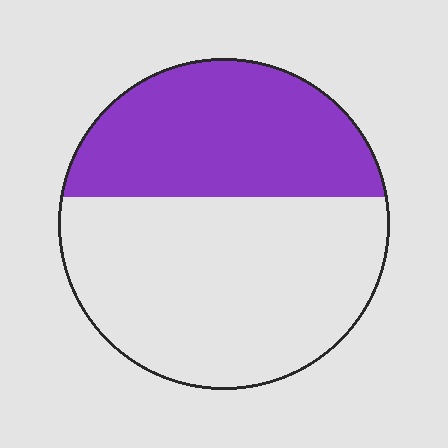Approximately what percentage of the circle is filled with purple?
Approximately 40%.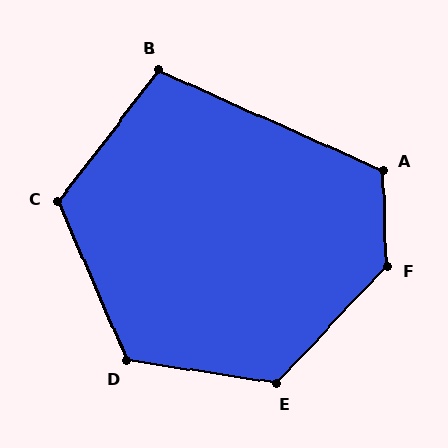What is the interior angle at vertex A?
Approximately 116 degrees (obtuse).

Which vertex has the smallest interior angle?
B, at approximately 103 degrees.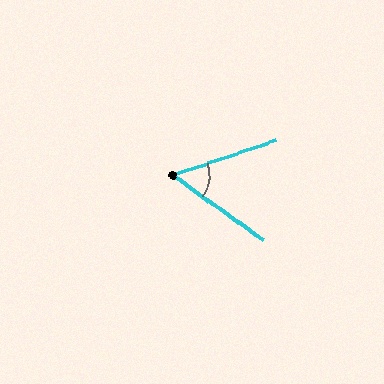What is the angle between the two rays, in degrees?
Approximately 54 degrees.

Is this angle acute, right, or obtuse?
It is acute.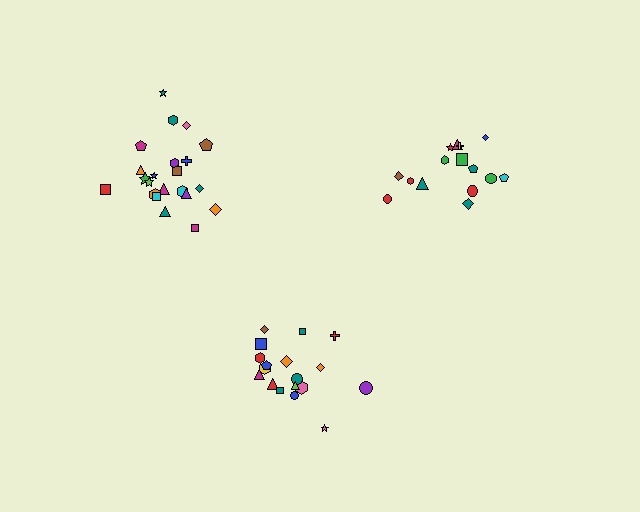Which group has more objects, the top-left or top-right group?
The top-left group.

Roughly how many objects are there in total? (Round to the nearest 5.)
Roughly 55 objects in total.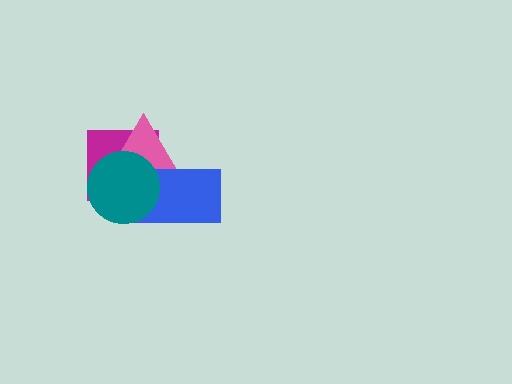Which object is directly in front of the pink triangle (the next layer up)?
The blue rectangle is directly in front of the pink triangle.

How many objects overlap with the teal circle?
3 objects overlap with the teal circle.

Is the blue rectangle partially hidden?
Yes, it is partially covered by another shape.